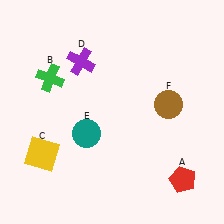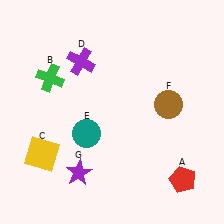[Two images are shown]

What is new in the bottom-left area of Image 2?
A purple star (G) was added in the bottom-left area of Image 2.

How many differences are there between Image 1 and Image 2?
There is 1 difference between the two images.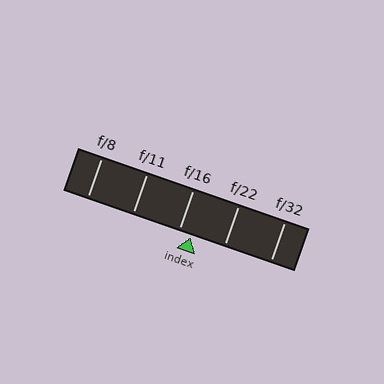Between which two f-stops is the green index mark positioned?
The index mark is between f/16 and f/22.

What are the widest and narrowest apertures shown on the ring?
The widest aperture shown is f/8 and the narrowest is f/32.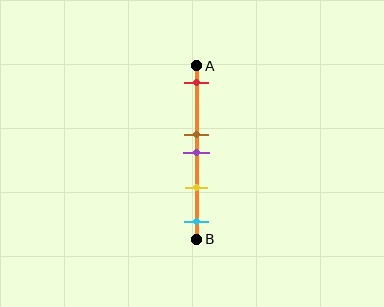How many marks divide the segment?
There are 5 marks dividing the segment.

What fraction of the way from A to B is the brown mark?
The brown mark is approximately 40% (0.4) of the way from A to B.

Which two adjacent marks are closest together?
The brown and purple marks are the closest adjacent pair.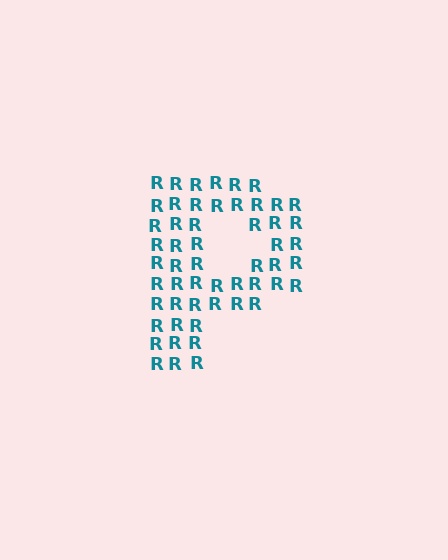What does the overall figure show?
The overall figure shows the letter P.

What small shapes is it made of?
It is made of small letter R's.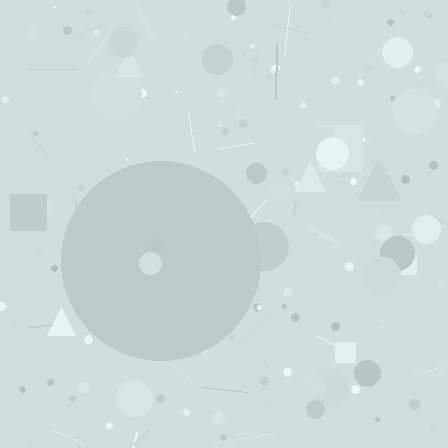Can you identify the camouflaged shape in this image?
The camouflaged shape is a circle.